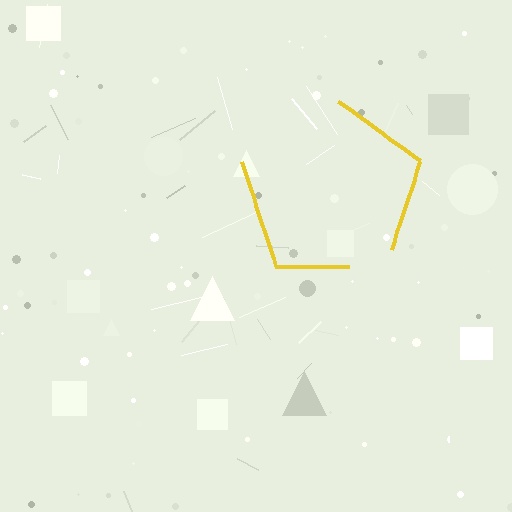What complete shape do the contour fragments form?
The contour fragments form a pentagon.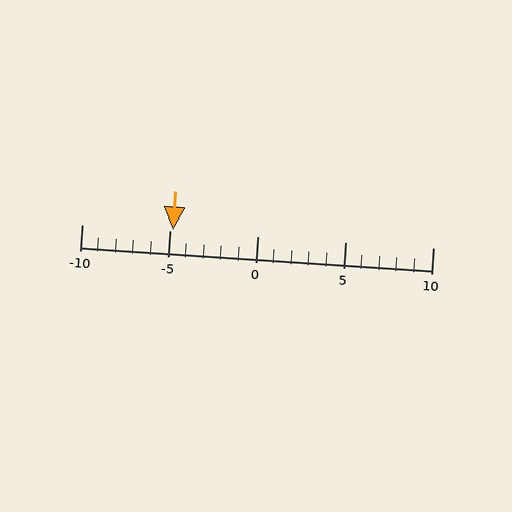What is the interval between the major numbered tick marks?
The major tick marks are spaced 5 units apart.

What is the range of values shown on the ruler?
The ruler shows values from -10 to 10.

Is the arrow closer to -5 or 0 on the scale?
The arrow is closer to -5.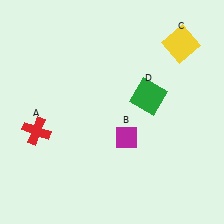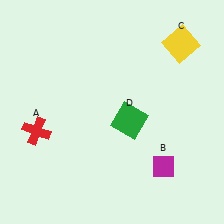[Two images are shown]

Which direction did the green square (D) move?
The green square (D) moved down.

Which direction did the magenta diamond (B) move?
The magenta diamond (B) moved right.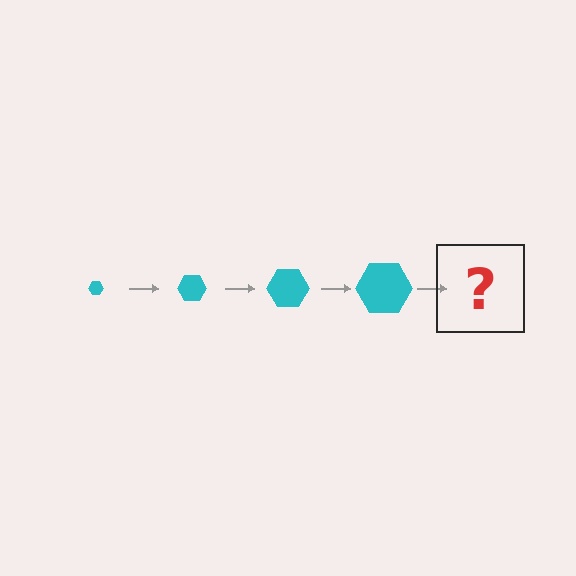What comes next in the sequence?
The next element should be a cyan hexagon, larger than the previous one.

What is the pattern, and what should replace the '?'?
The pattern is that the hexagon gets progressively larger each step. The '?' should be a cyan hexagon, larger than the previous one.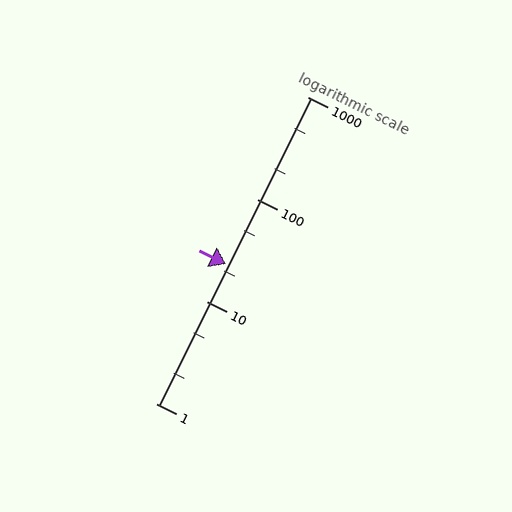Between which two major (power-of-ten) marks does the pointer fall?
The pointer is between 10 and 100.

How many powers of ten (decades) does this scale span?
The scale spans 3 decades, from 1 to 1000.